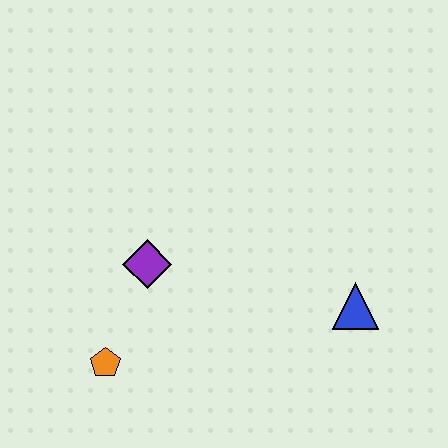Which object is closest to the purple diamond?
The orange pentagon is closest to the purple diamond.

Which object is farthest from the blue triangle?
The orange pentagon is farthest from the blue triangle.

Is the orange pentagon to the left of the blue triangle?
Yes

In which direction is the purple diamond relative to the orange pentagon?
The purple diamond is above the orange pentagon.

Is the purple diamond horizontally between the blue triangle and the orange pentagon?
Yes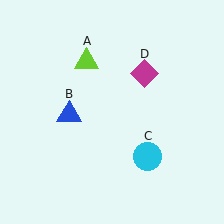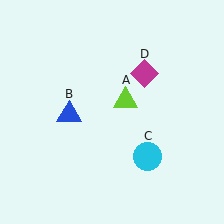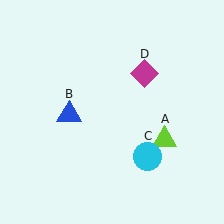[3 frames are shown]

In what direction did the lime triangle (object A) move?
The lime triangle (object A) moved down and to the right.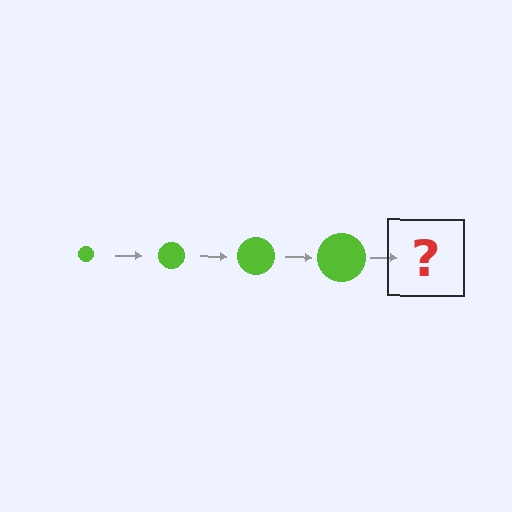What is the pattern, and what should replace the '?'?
The pattern is that the circle gets progressively larger each step. The '?' should be a lime circle, larger than the previous one.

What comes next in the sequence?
The next element should be a lime circle, larger than the previous one.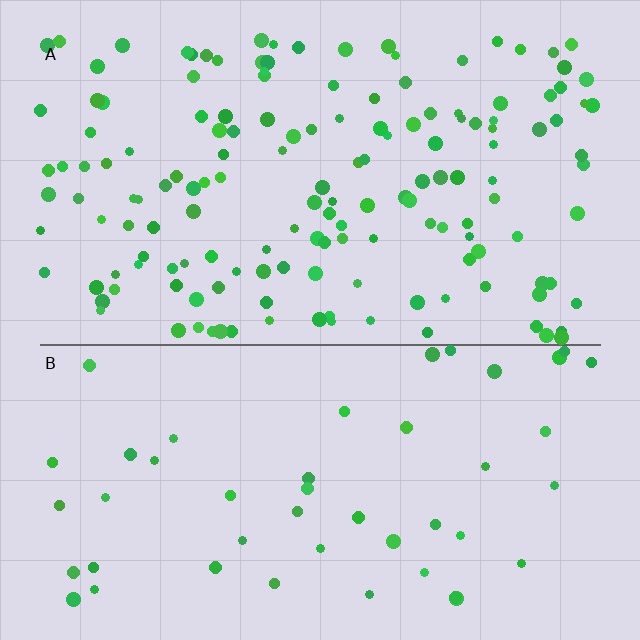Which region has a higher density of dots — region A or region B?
A (the top).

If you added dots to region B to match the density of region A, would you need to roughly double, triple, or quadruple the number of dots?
Approximately triple.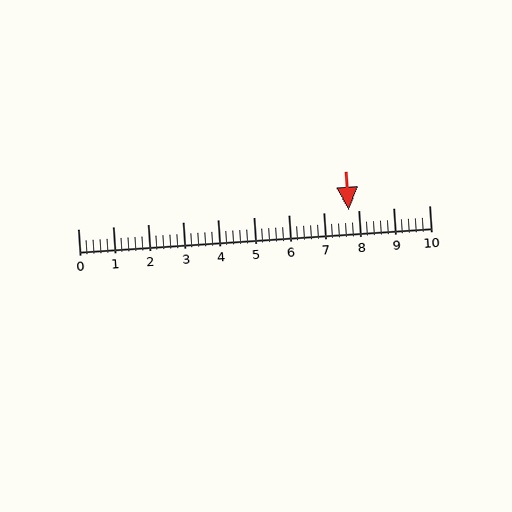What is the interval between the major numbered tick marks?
The major tick marks are spaced 1 units apart.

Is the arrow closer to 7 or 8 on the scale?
The arrow is closer to 8.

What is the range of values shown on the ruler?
The ruler shows values from 0 to 10.